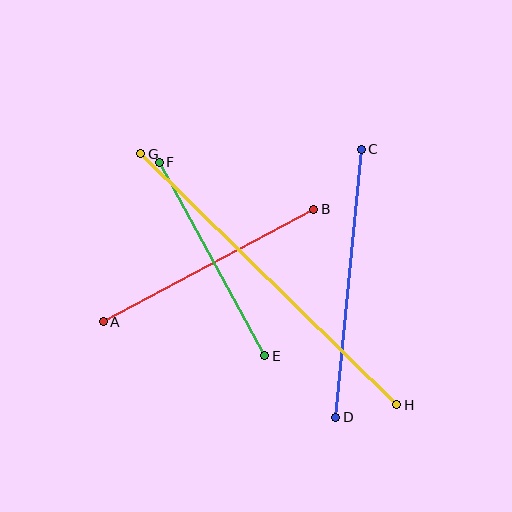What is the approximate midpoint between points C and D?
The midpoint is at approximately (348, 283) pixels.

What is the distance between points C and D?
The distance is approximately 269 pixels.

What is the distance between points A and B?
The distance is approximately 239 pixels.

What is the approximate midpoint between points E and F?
The midpoint is at approximately (212, 259) pixels.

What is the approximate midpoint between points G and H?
The midpoint is at approximately (269, 279) pixels.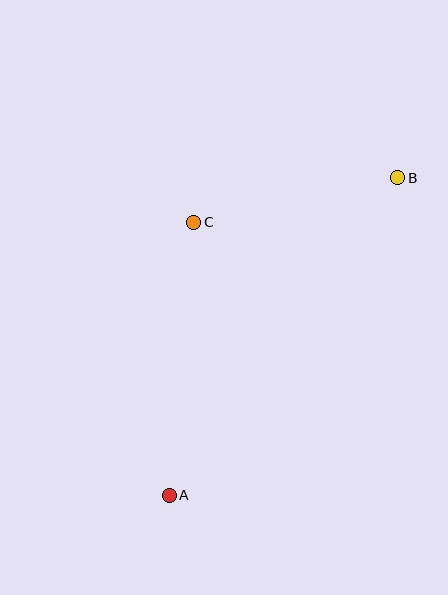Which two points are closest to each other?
Points B and C are closest to each other.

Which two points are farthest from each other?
Points A and B are farthest from each other.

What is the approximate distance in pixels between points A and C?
The distance between A and C is approximately 274 pixels.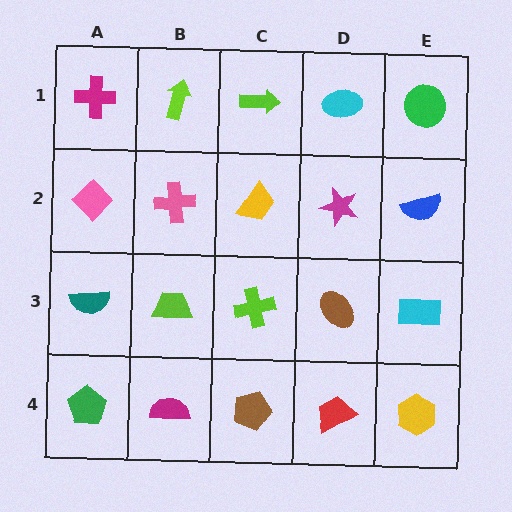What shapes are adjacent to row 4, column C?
A lime cross (row 3, column C), a magenta semicircle (row 4, column B), a red trapezoid (row 4, column D).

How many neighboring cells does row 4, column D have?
3.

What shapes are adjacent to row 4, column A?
A teal semicircle (row 3, column A), a magenta semicircle (row 4, column B).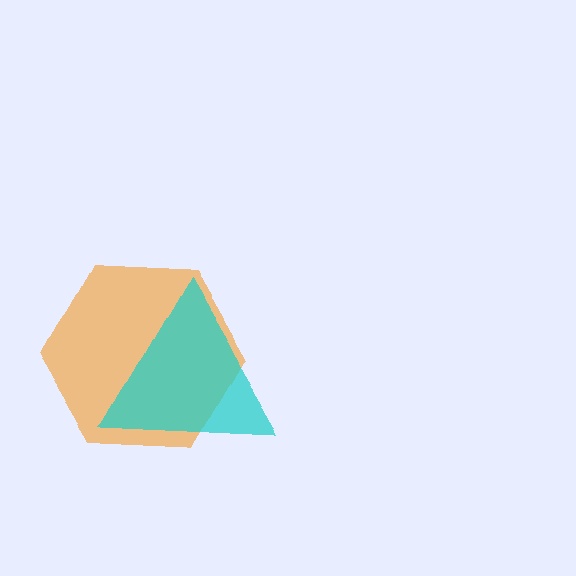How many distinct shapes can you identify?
There are 2 distinct shapes: an orange hexagon, a cyan triangle.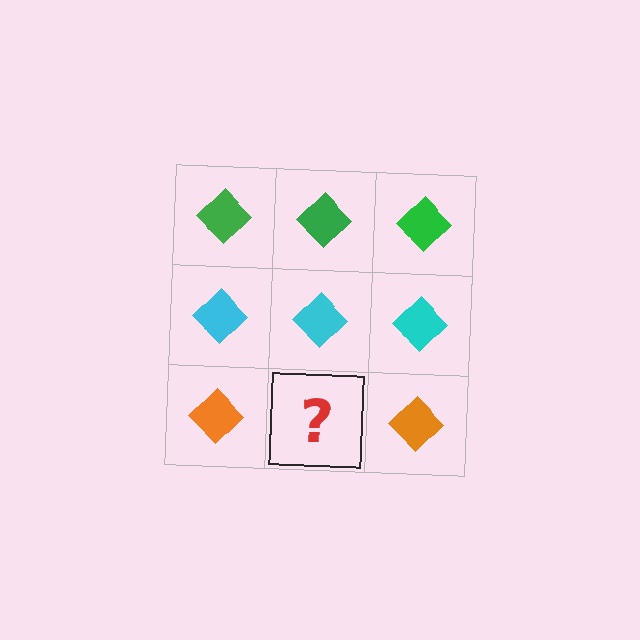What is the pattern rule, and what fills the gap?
The rule is that each row has a consistent color. The gap should be filled with an orange diamond.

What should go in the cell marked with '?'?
The missing cell should contain an orange diamond.